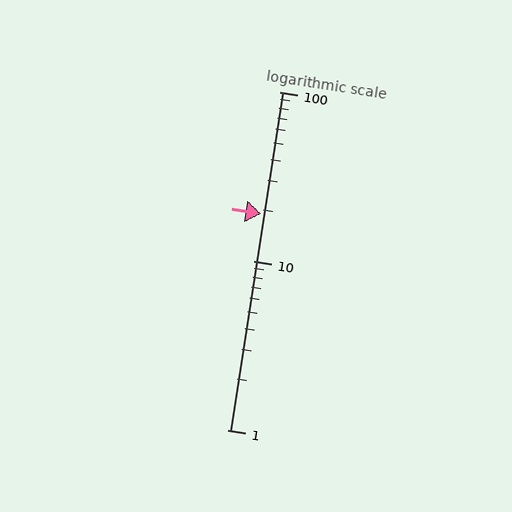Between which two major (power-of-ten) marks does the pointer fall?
The pointer is between 10 and 100.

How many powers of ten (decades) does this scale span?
The scale spans 2 decades, from 1 to 100.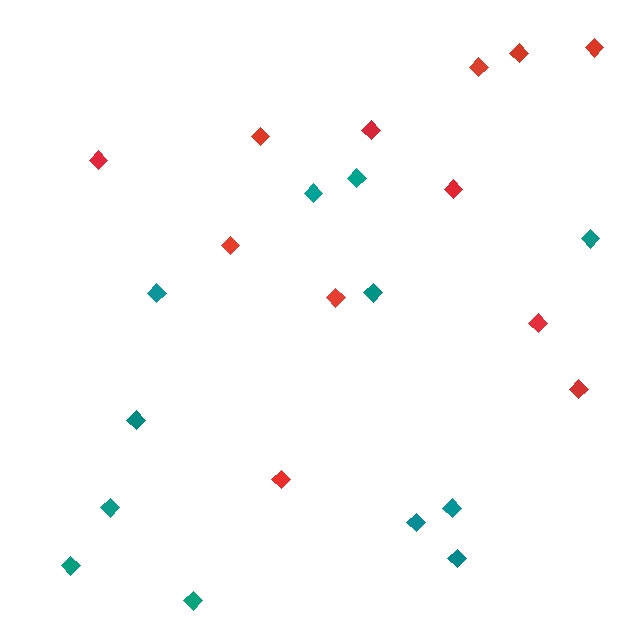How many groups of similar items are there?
There are 2 groups: one group of teal diamonds (12) and one group of red diamonds (12).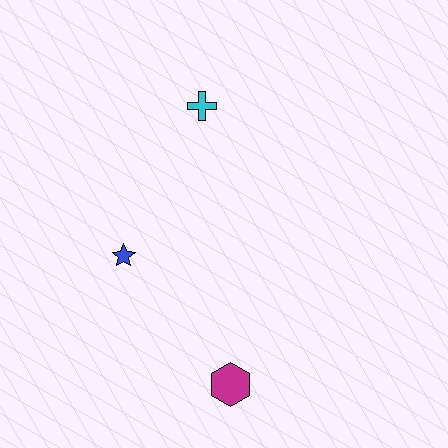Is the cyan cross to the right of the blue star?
Yes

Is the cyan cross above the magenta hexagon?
Yes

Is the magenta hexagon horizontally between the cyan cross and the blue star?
No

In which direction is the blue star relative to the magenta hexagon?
The blue star is above the magenta hexagon.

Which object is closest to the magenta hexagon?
The blue star is closest to the magenta hexagon.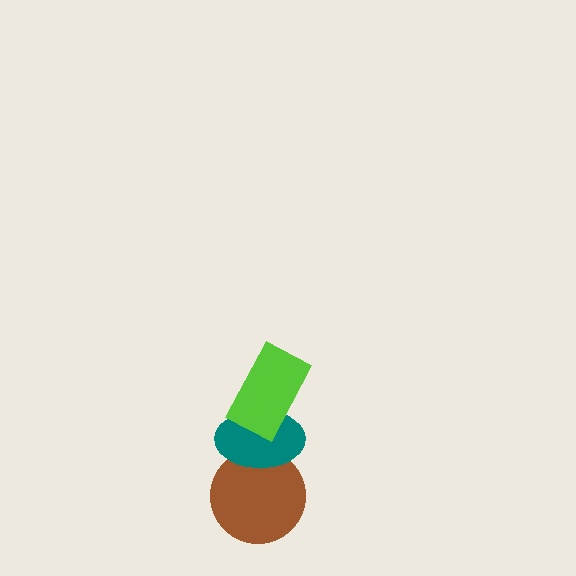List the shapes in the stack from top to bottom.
From top to bottom: the lime rectangle, the teal ellipse, the brown circle.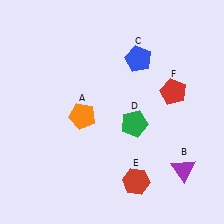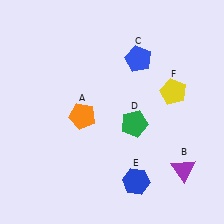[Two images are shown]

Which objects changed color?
E changed from red to blue. F changed from red to yellow.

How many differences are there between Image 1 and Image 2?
There are 2 differences between the two images.